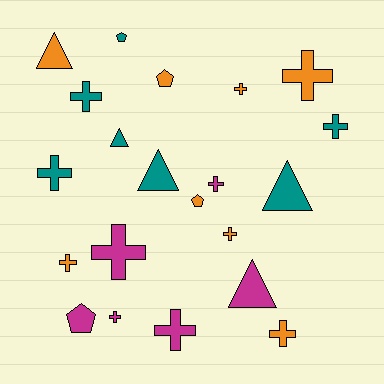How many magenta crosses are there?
There are 4 magenta crosses.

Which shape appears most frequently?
Cross, with 12 objects.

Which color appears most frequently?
Orange, with 8 objects.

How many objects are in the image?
There are 21 objects.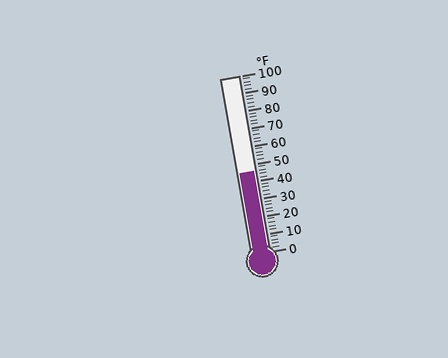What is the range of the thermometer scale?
The thermometer scale ranges from 0°F to 100°F.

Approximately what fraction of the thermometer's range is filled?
The thermometer is filled to approximately 45% of its range.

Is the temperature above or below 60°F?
The temperature is below 60°F.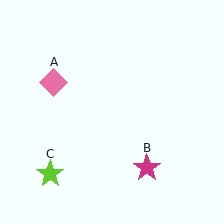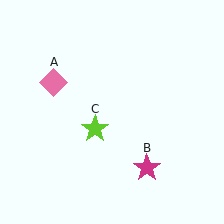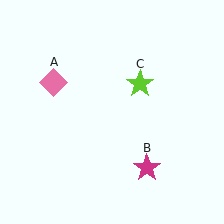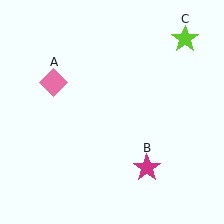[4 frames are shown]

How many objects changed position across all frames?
1 object changed position: lime star (object C).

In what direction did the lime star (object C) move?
The lime star (object C) moved up and to the right.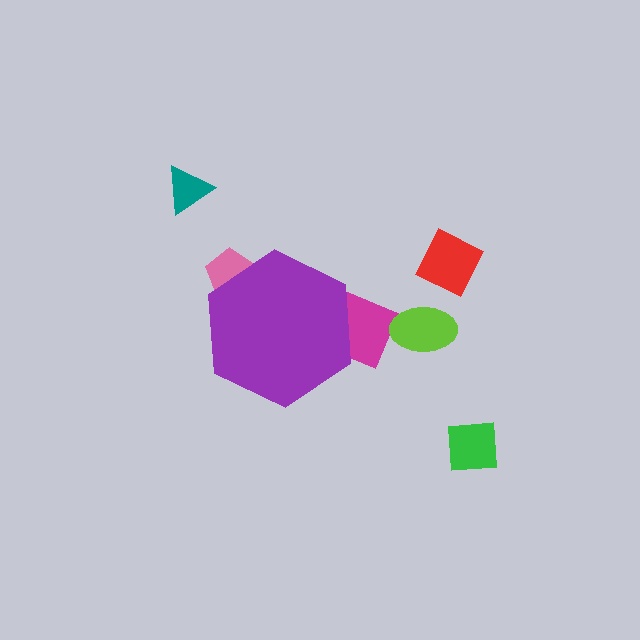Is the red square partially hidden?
No, the red square is fully visible.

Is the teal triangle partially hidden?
No, the teal triangle is fully visible.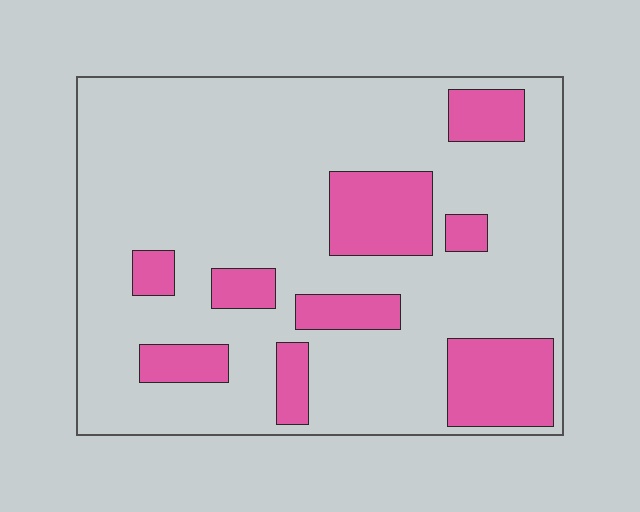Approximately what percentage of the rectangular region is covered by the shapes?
Approximately 20%.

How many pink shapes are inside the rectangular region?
9.